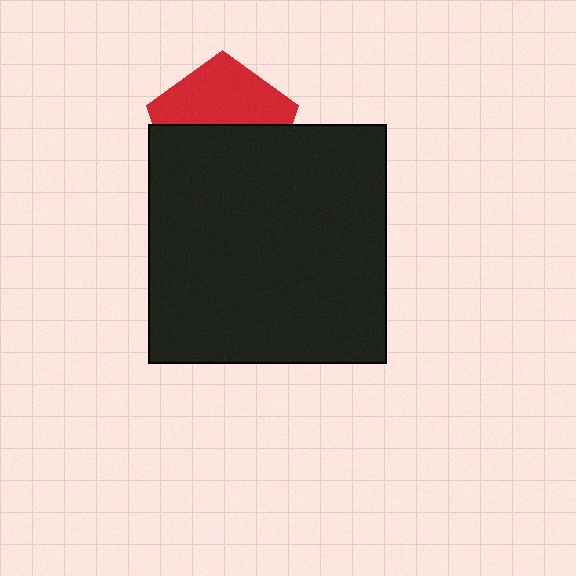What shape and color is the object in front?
The object in front is a black square.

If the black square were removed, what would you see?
You would see the complete red pentagon.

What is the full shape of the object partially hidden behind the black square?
The partially hidden object is a red pentagon.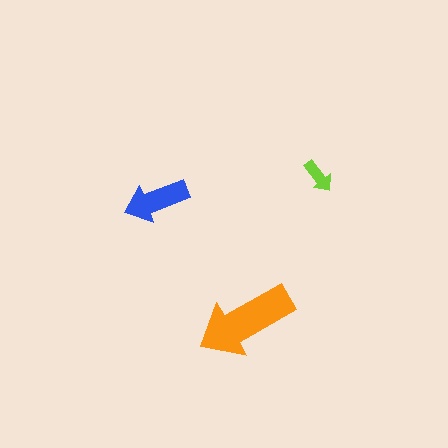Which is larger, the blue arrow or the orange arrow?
The orange one.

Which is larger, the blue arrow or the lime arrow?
The blue one.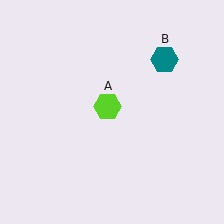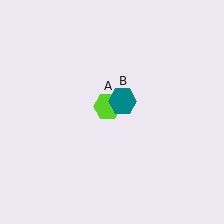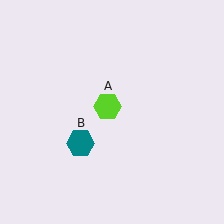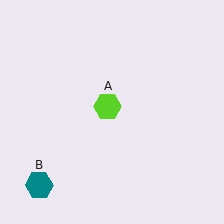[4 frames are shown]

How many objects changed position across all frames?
1 object changed position: teal hexagon (object B).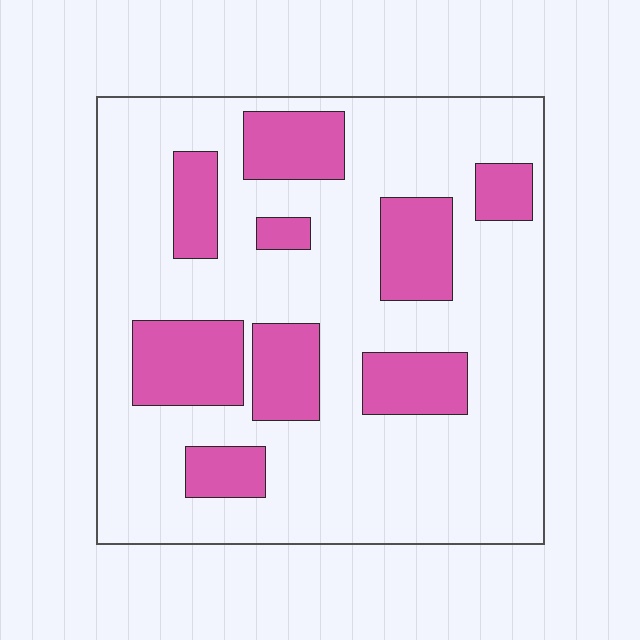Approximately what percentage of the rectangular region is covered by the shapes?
Approximately 25%.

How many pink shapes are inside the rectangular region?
9.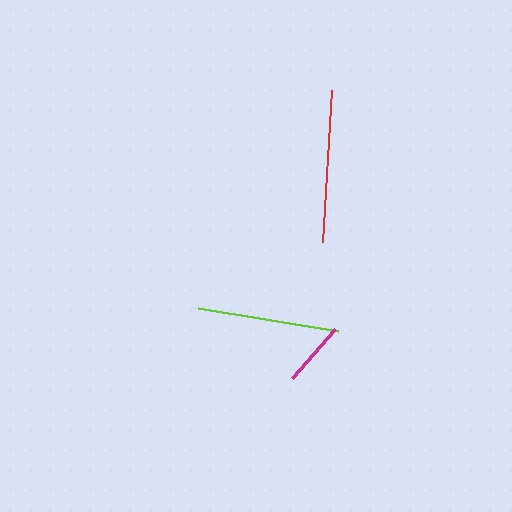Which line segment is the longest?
The red line is the longest at approximately 152 pixels.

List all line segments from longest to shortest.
From longest to shortest: red, lime, magenta.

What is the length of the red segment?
The red segment is approximately 152 pixels long.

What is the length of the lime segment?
The lime segment is approximately 142 pixels long.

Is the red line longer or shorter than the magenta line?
The red line is longer than the magenta line.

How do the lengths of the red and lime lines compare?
The red and lime lines are approximately the same length.